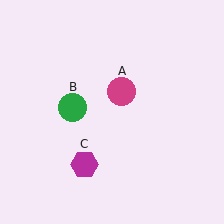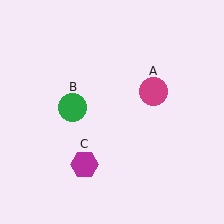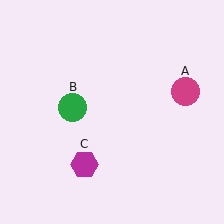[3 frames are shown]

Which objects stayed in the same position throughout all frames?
Green circle (object B) and magenta hexagon (object C) remained stationary.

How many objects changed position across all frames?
1 object changed position: magenta circle (object A).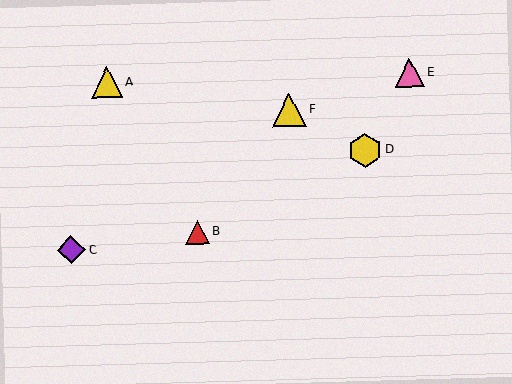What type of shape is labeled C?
Shape C is a purple diamond.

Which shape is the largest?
The yellow triangle (labeled F) is the largest.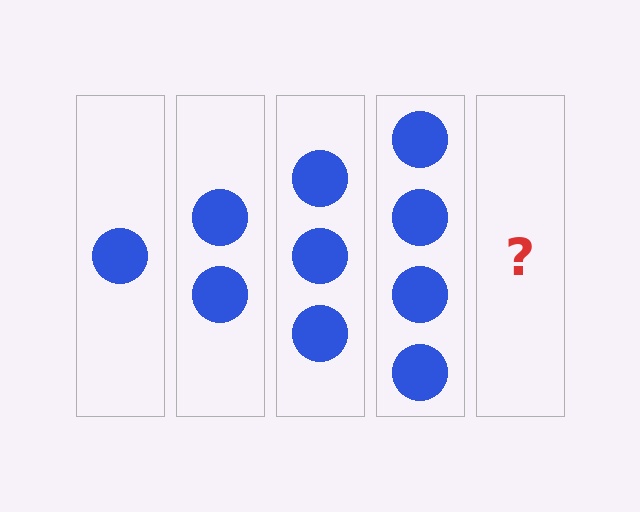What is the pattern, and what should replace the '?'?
The pattern is that each step adds one more circle. The '?' should be 5 circles.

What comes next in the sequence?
The next element should be 5 circles.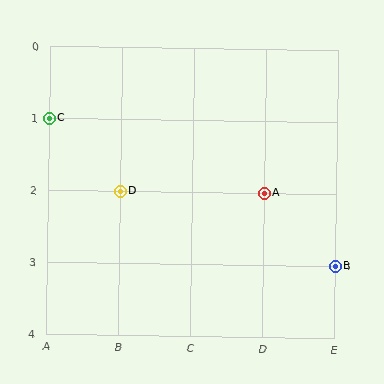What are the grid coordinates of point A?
Point A is at grid coordinates (D, 2).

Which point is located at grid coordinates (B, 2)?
Point D is at (B, 2).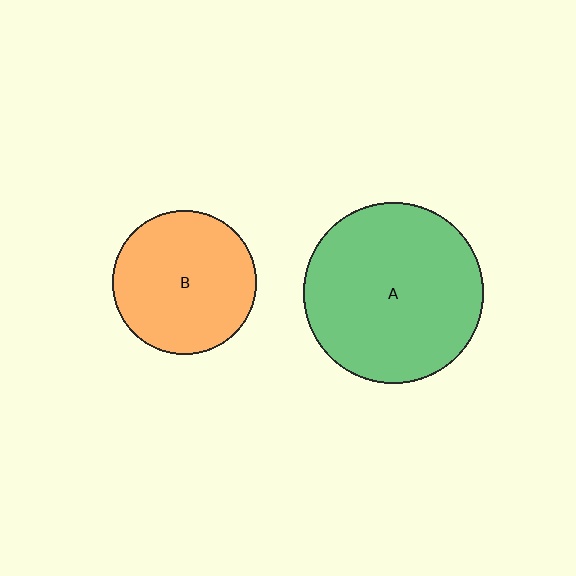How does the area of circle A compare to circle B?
Approximately 1.6 times.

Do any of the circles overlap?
No, none of the circles overlap.